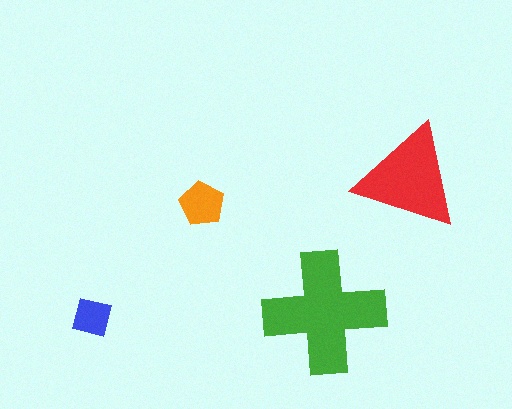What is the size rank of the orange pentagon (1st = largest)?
3rd.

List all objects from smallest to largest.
The blue square, the orange pentagon, the red triangle, the green cross.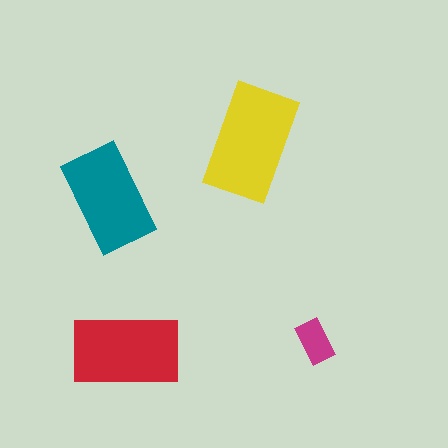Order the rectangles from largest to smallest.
the yellow one, the red one, the teal one, the magenta one.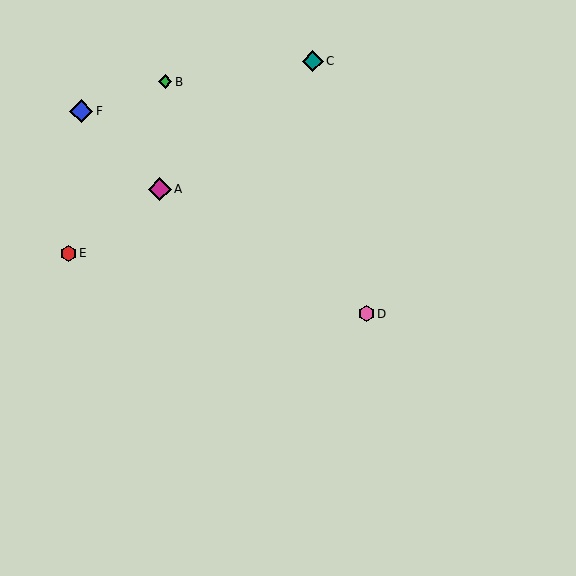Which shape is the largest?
The blue diamond (labeled F) is the largest.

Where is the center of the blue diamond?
The center of the blue diamond is at (81, 111).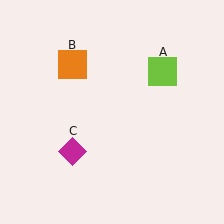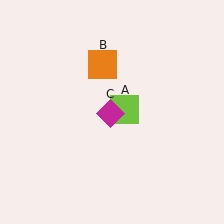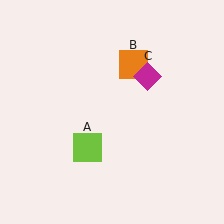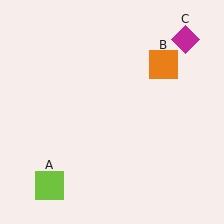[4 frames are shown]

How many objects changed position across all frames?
3 objects changed position: lime square (object A), orange square (object B), magenta diamond (object C).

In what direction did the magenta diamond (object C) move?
The magenta diamond (object C) moved up and to the right.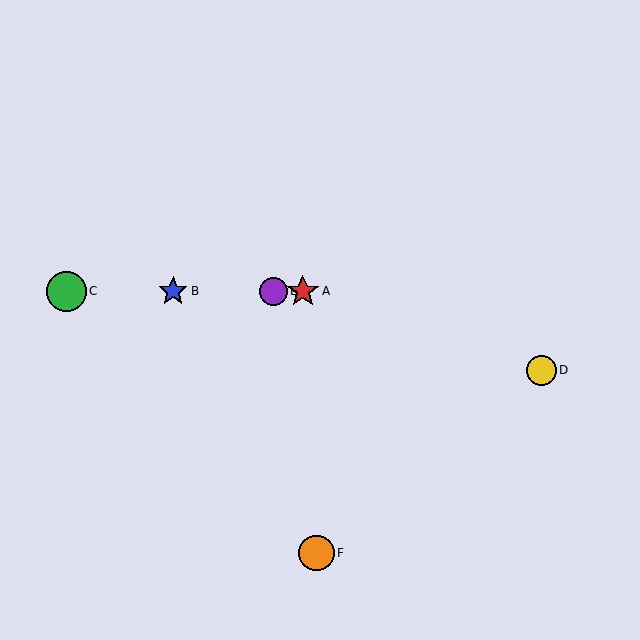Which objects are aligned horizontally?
Objects A, B, C, E are aligned horizontally.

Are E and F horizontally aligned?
No, E is at y≈291 and F is at y≈553.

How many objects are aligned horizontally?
4 objects (A, B, C, E) are aligned horizontally.